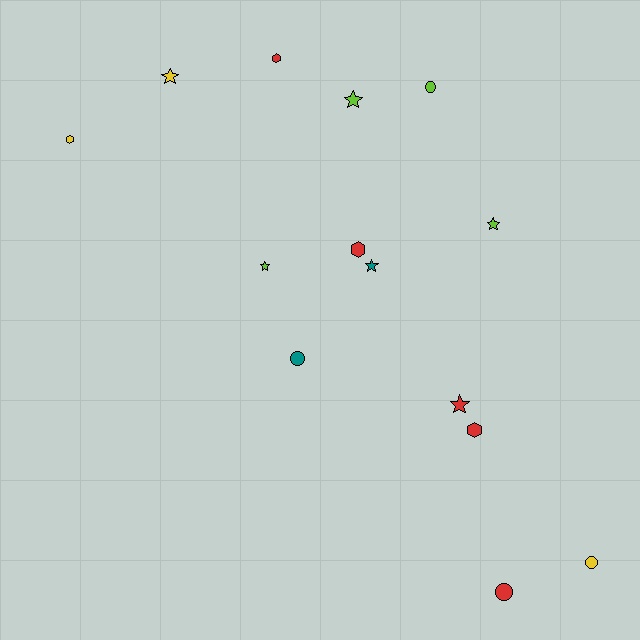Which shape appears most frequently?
Star, with 6 objects.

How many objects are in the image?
There are 14 objects.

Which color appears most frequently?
Red, with 5 objects.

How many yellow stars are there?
There is 1 yellow star.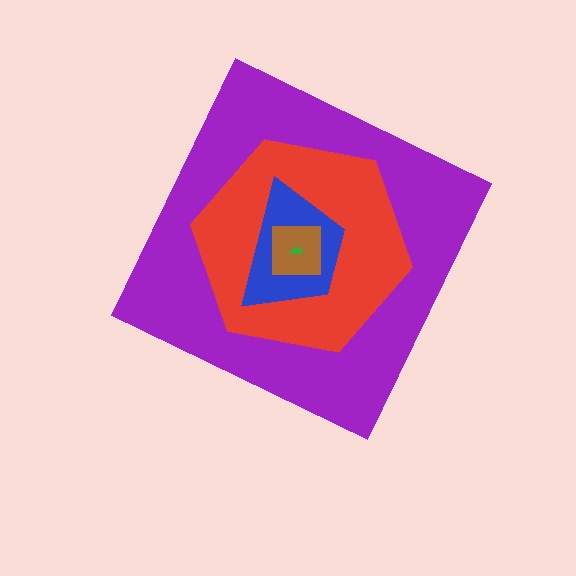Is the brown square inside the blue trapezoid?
Yes.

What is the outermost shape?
The purple diamond.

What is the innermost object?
The green semicircle.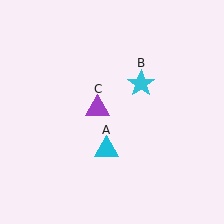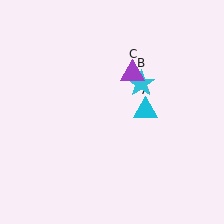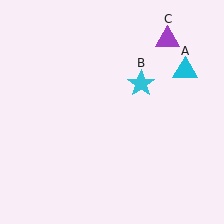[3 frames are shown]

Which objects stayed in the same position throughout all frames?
Cyan star (object B) remained stationary.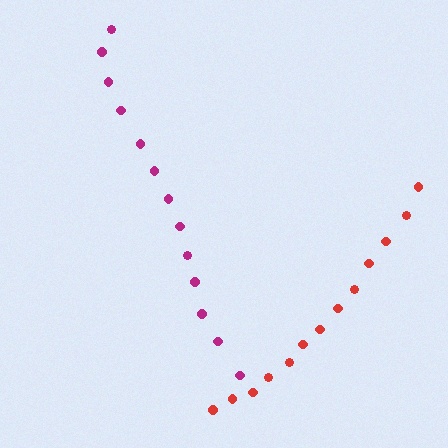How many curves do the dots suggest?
There are 2 distinct paths.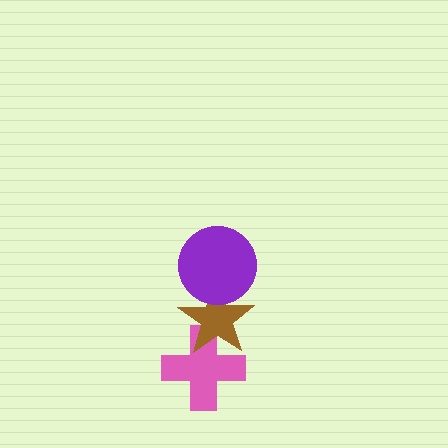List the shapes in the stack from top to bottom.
From top to bottom: the purple circle, the brown star, the pink cross.